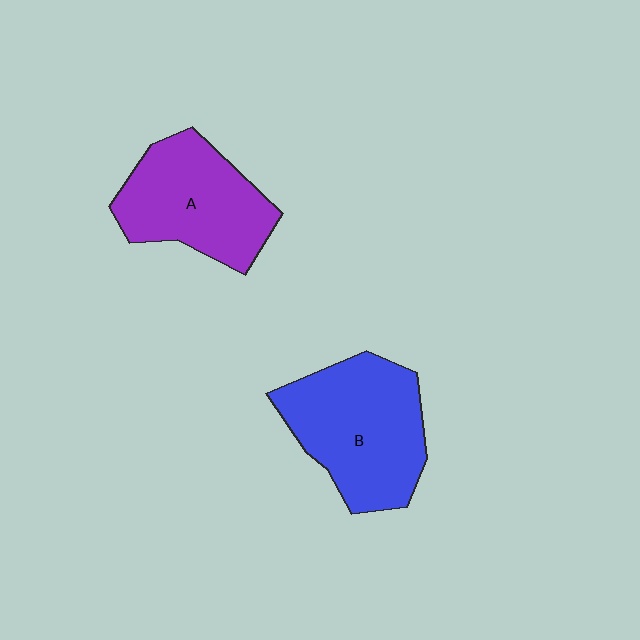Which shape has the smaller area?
Shape A (purple).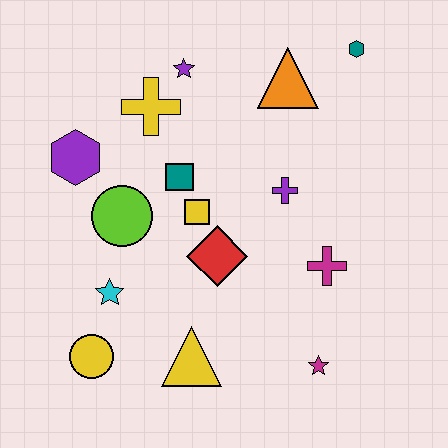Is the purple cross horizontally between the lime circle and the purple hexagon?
No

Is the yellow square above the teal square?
No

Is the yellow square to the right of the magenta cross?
No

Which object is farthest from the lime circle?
The teal hexagon is farthest from the lime circle.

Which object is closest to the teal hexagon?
The orange triangle is closest to the teal hexagon.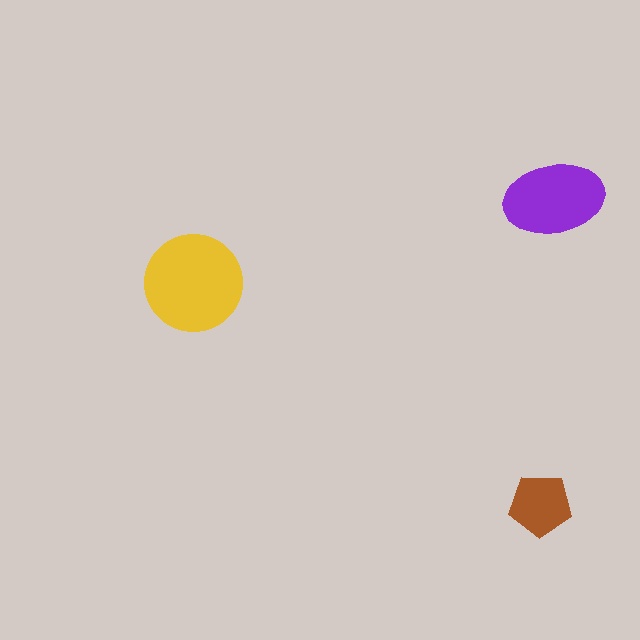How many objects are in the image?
There are 3 objects in the image.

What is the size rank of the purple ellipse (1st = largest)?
2nd.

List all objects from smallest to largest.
The brown pentagon, the purple ellipse, the yellow circle.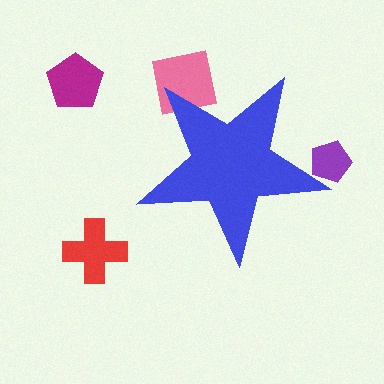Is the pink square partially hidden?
Yes, the pink square is partially hidden behind the blue star.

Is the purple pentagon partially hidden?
Yes, the purple pentagon is partially hidden behind the blue star.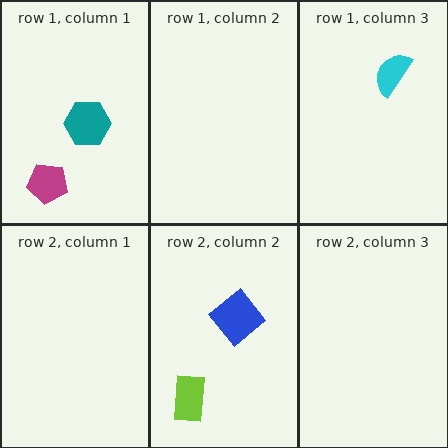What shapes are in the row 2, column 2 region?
The lime rectangle, the blue diamond.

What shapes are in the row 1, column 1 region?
The teal hexagon, the magenta pentagon.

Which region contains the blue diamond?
The row 2, column 2 region.